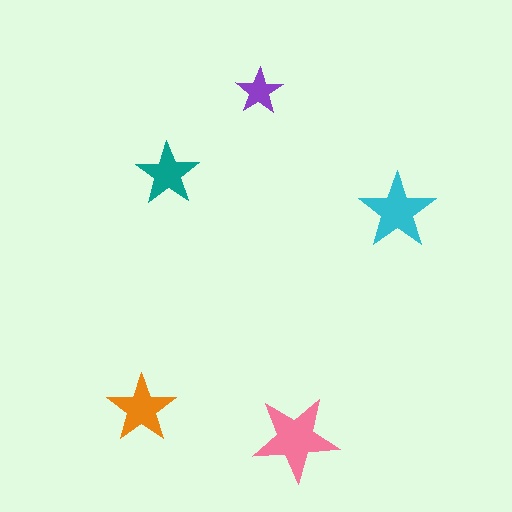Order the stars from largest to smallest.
the pink one, the cyan one, the orange one, the teal one, the purple one.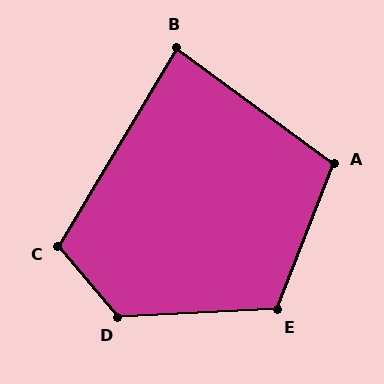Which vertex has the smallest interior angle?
B, at approximately 85 degrees.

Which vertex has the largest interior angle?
D, at approximately 128 degrees.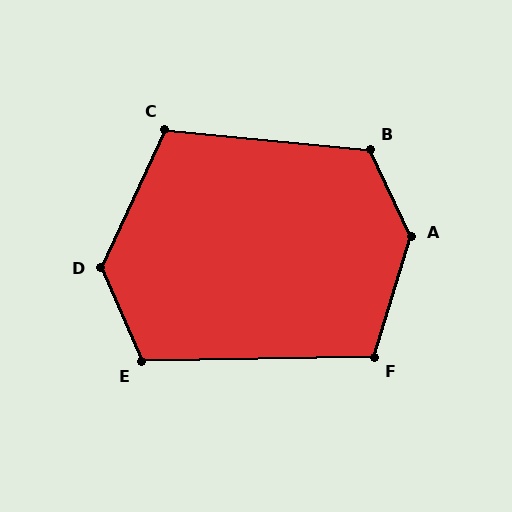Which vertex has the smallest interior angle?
F, at approximately 108 degrees.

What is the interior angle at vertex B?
Approximately 121 degrees (obtuse).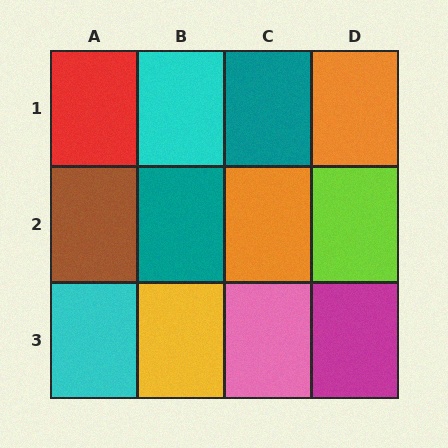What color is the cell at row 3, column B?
Yellow.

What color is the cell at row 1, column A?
Red.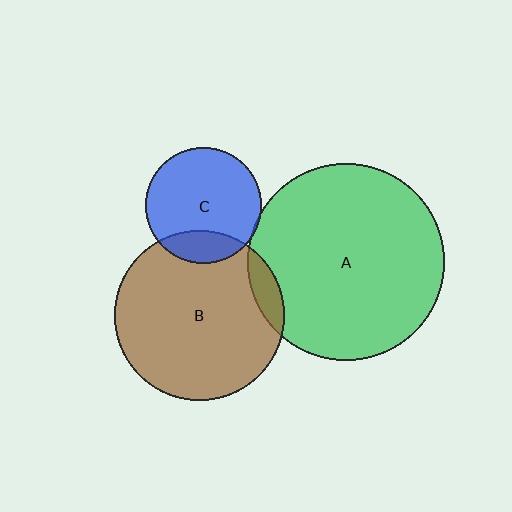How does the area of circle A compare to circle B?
Approximately 1.3 times.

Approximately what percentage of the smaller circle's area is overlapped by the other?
Approximately 5%.